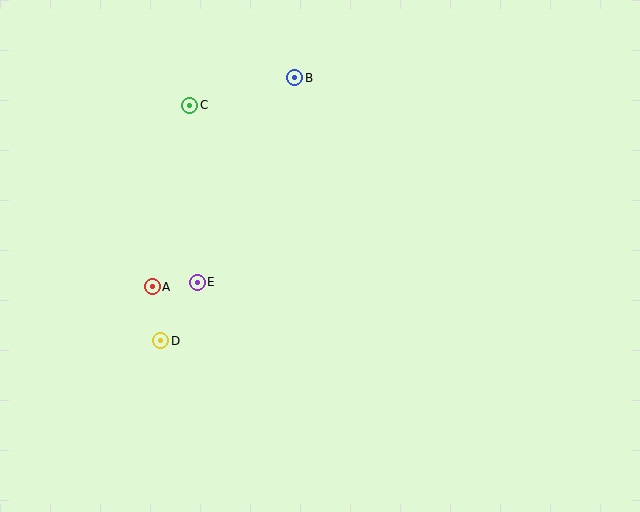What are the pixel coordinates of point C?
Point C is at (190, 105).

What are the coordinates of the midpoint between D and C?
The midpoint between D and C is at (175, 223).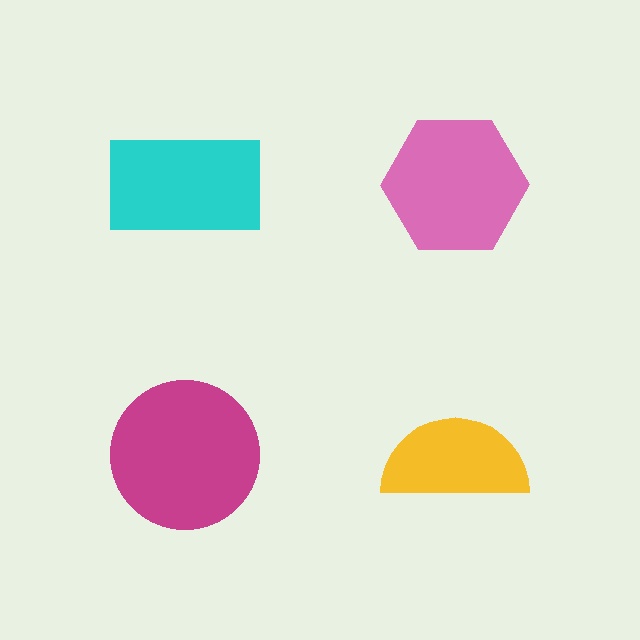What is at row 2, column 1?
A magenta circle.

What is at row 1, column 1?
A cyan rectangle.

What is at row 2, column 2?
A yellow semicircle.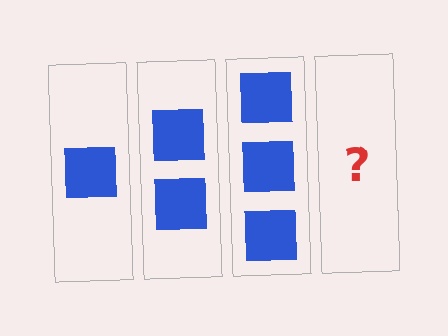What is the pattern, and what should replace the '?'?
The pattern is that each step adds one more square. The '?' should be 4 squares.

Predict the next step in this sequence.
The next step is 4 squares.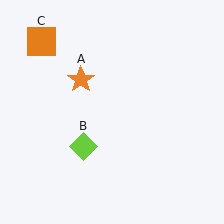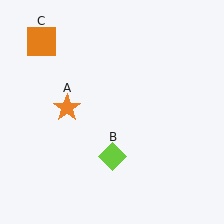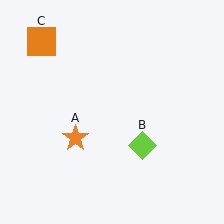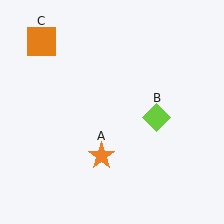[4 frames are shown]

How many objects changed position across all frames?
2 objects changed position: orange star (object A), lime diamond (object B).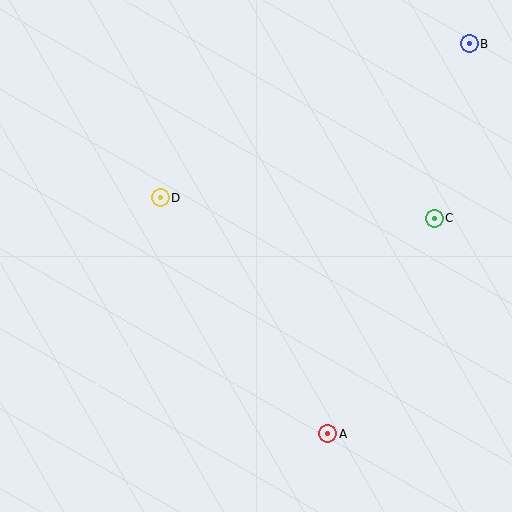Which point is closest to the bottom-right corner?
Point A is closest to the bottom-right corner.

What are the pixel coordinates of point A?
Point A is at (328, 434).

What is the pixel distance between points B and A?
The distance between B and A is 415 pixels.